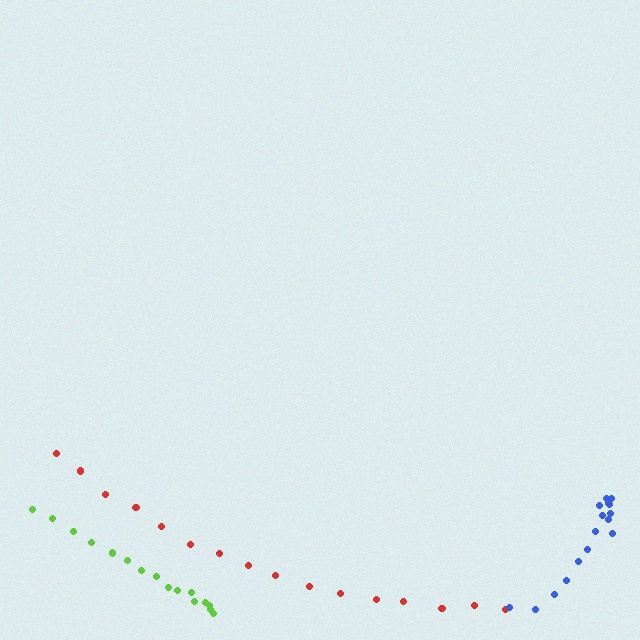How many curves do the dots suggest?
There are 3 distinct paths.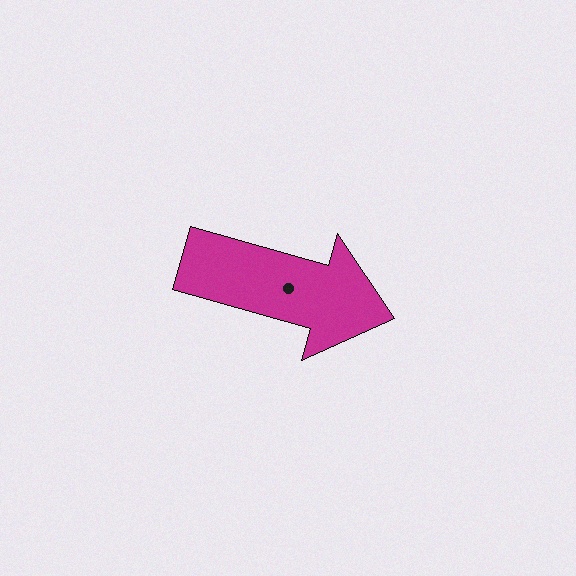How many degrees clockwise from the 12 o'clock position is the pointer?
Approximately 106 degrees.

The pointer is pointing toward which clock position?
Roughly 4 o'clock.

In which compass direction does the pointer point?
East.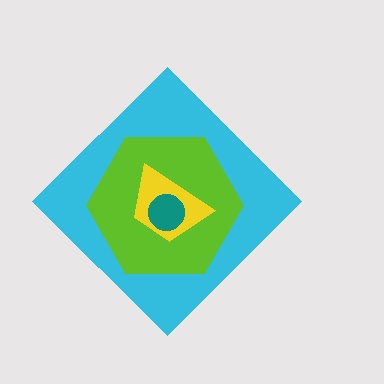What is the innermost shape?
The teal circle.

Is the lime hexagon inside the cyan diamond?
Yes.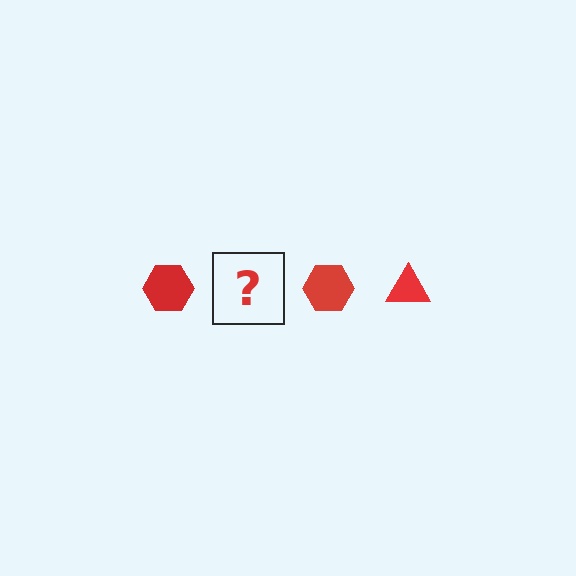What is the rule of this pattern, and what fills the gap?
The rule is that the pattern cycles through hexagon, triangle shapes in red. The gap should be filled with a red triangle.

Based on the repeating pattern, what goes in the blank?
The blank should be a red triangle.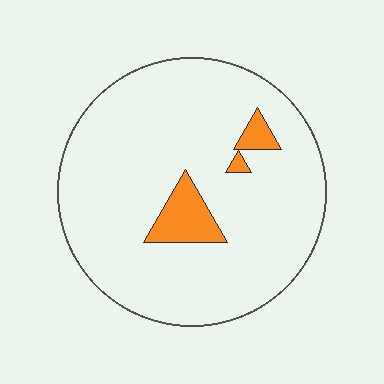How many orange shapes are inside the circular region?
3.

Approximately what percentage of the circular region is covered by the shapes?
Approximately 10%.